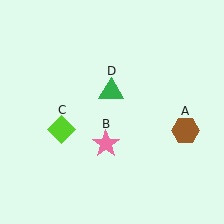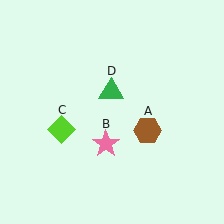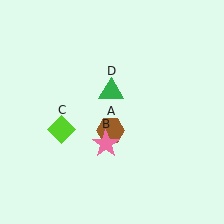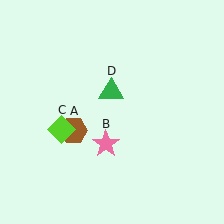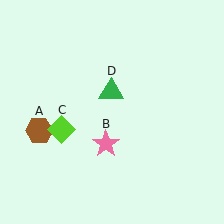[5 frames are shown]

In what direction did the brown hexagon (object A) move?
The brown hexagon (object A) moved left.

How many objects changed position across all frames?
1 object changed position: brown hexagon (object A).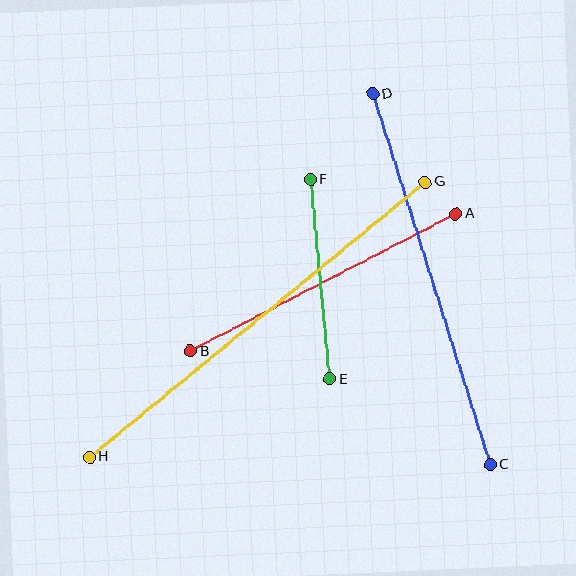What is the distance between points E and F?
The distance is approximately 200 pixels.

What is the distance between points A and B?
The distance is approximately 299 pixels.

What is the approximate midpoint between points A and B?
The midpoint is at approximately (323, 282) pixels.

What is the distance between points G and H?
The distance is approximately 434 pixels.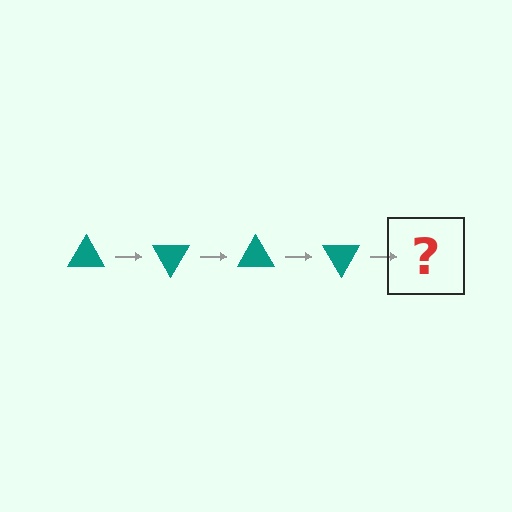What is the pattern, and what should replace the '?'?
The pattern is that the triangle rotates 60 degrees each step. The '?' should be a teal triangle rotated 240 degrees.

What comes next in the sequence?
The next element should be a teal triangle rotated 240 degrees.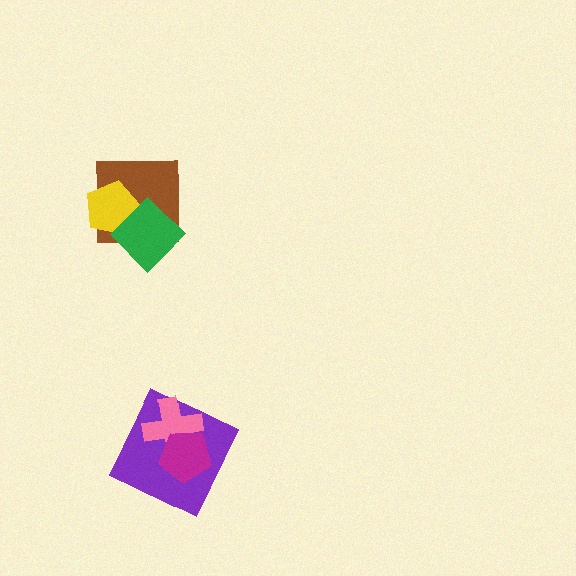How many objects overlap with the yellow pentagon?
2 objects overlap with the yellow pentagon.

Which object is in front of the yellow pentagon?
The green diamond is in front of the yellow pentagon.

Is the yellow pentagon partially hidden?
Yes, it is partially covered by another shape.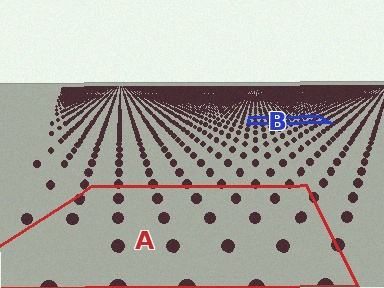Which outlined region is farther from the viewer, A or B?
Region B is farther from the viewer — the texture elements inside it appear smaller and more densely packed.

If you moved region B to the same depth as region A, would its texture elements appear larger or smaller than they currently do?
They would appear larger. At a closer depth, the same texture elements are projected at a bigger on-screen size.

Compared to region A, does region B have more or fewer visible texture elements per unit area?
Region B has more texture elements per unit area — they are packed more densely because it is farther away.